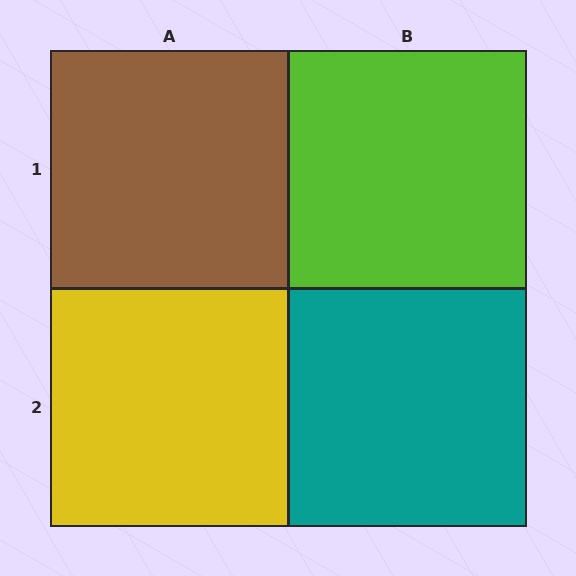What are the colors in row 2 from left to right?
Yellow, teal.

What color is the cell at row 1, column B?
Lime.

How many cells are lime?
1 cell is lime.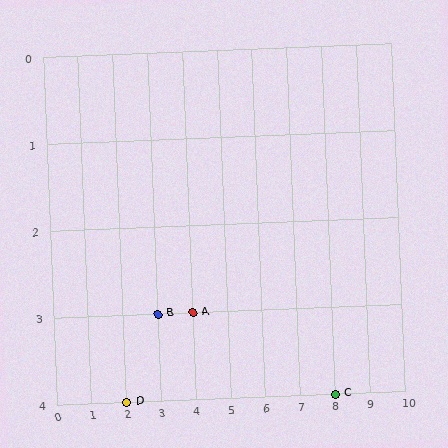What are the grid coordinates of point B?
Point B is at grid coordinates (3, 3).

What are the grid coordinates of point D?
Point D is at grid coordinates (2, 4).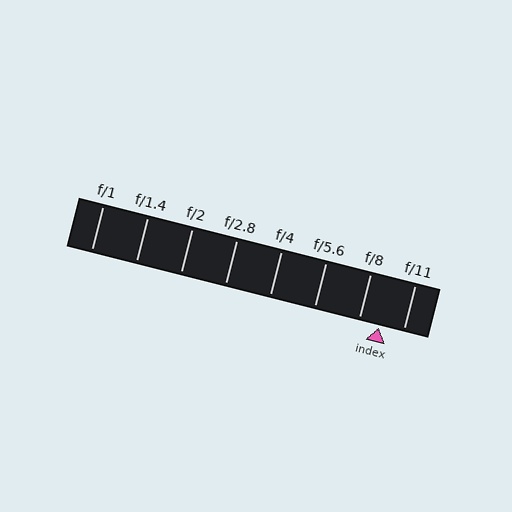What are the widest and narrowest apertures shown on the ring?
The widest aperture shown is f/1 and the narrowest is f/11.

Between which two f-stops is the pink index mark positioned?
The index mark is between f/8 and f/11.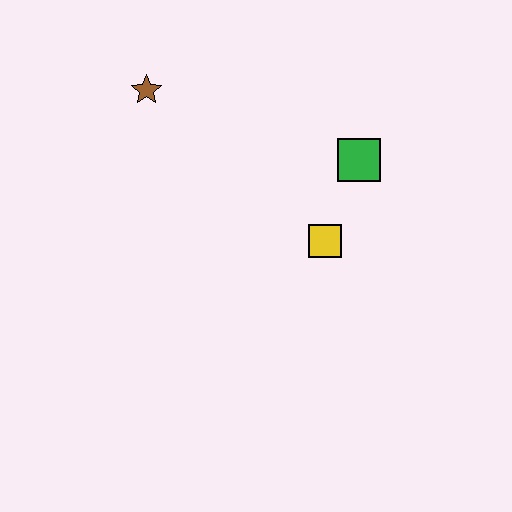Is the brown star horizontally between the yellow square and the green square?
No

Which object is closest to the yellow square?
The green square is closest to the yellow square.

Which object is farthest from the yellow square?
The brown star is farthest from the yellow square.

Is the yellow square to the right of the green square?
No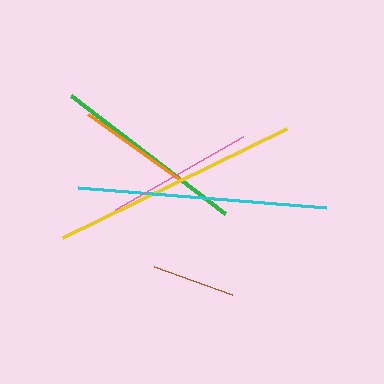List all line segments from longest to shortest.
From longest to shortest: cyan, yellow, green, pink, orange, brown.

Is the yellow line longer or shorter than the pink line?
The yellow line is longer than the pink line.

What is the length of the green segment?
The green segment is approximately 193 pixels long.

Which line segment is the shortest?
The brown line is the shortest at approximately 82 pixels.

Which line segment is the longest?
The cyan line is the longest at approximately 249 pixels.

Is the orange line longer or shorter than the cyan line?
The cyan line is longer than the orange line.